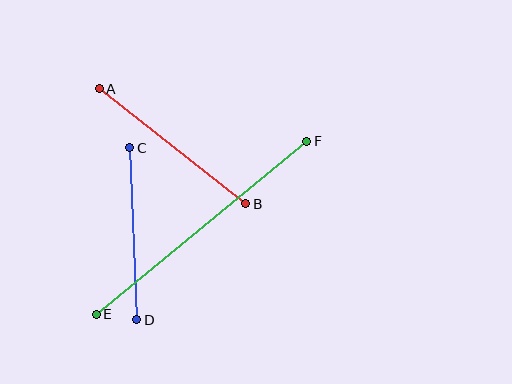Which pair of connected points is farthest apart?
Points E and F are farthest apart.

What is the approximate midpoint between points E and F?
The midpoint is at approximately (201, 228) pixels.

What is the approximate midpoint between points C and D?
The midpoint is at approximately (133, 234) pixels.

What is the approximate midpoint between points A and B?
The midpoint is at approximately (172, 146) pixels.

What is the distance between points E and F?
The distance is approximately 272 pixels.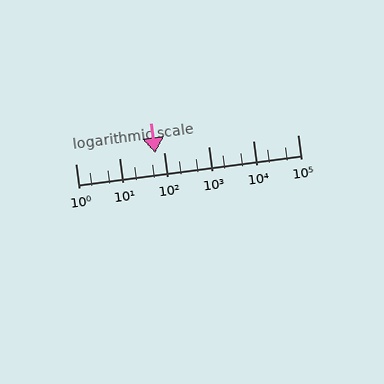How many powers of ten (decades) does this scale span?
The scale spans 5 decades, from 1 to 100000.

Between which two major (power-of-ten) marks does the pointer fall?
The pointer is between 10 and 100.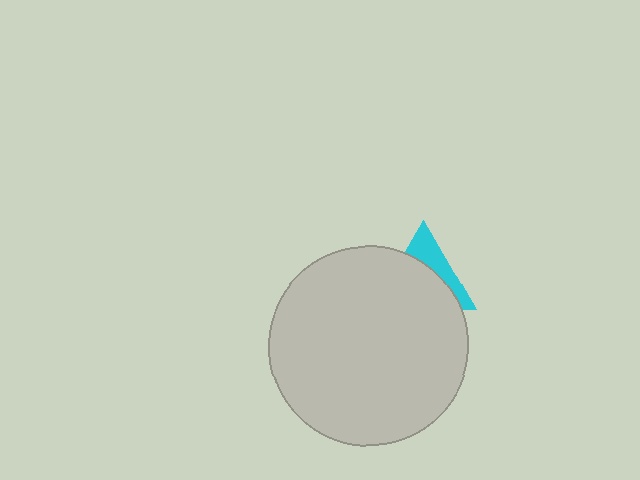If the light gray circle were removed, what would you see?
You would see the complete cyan triangle.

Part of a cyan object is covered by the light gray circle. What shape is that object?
It is a triangle.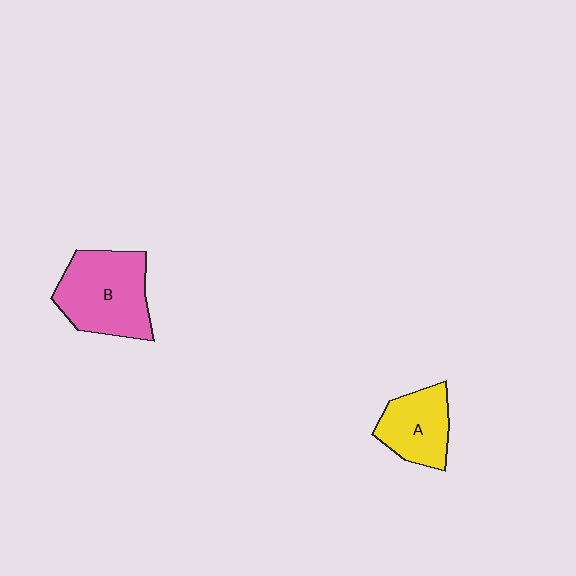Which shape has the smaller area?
Shape A (yellow).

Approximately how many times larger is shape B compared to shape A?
Approximately 1.5 times.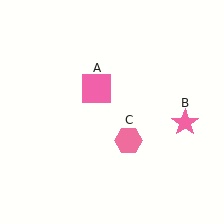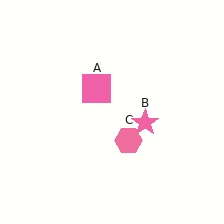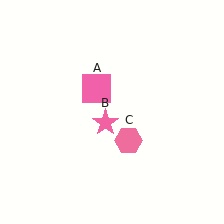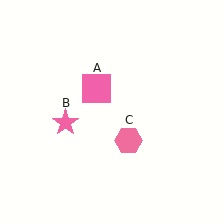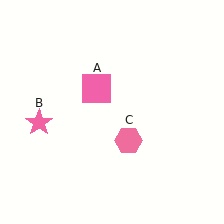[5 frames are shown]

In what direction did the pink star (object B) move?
The pink star (object B) moved left.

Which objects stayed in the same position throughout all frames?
Pink square (object A) and pink hexagon (object C) remained stationary.